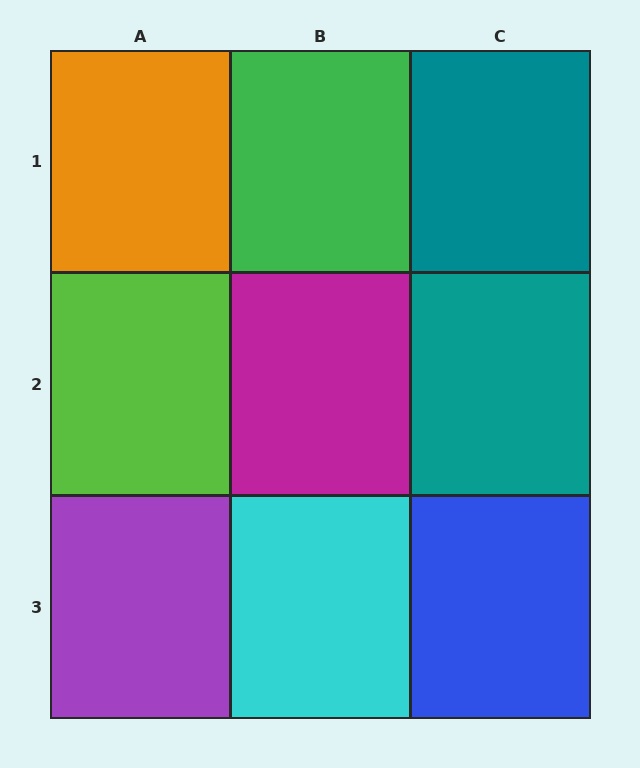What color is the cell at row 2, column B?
Magenta.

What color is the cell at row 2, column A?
Lime.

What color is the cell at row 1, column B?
Green.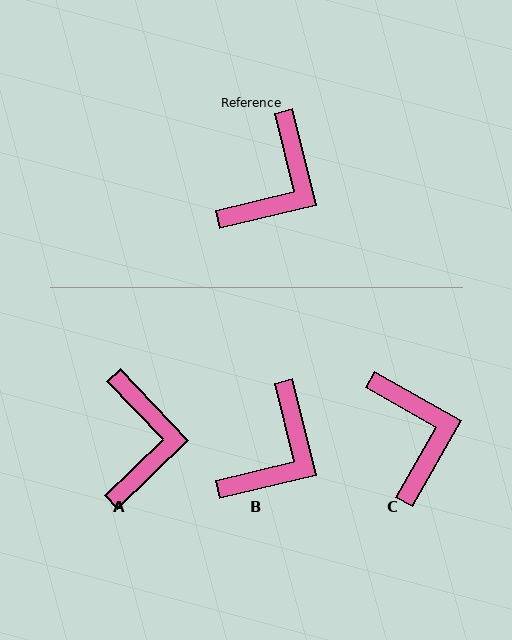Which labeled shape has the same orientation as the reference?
B.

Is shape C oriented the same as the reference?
No, it is off by about 47 degrees.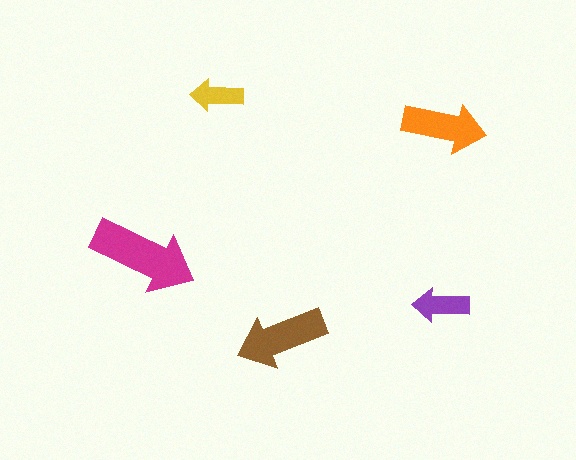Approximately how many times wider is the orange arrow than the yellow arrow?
About 1.5 times wider.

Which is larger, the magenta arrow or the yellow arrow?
The magenta one.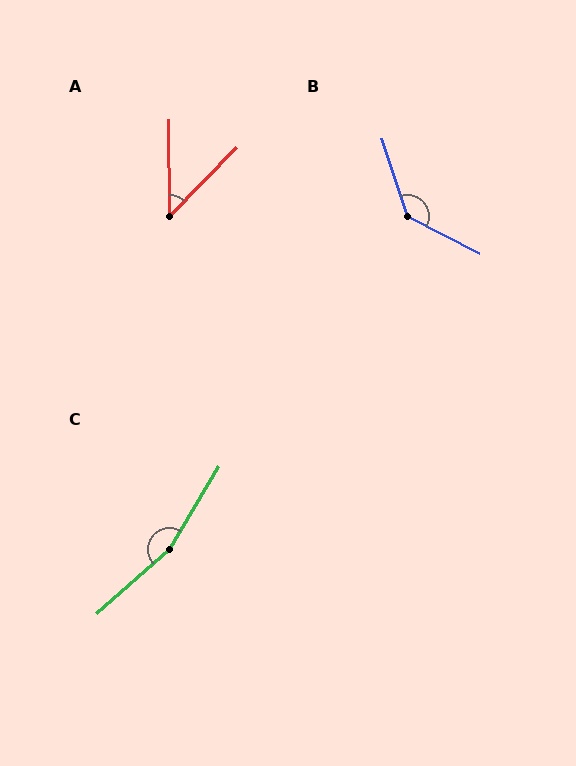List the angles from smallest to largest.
A (45°), B (135°), C (162°).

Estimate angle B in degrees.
Approximately 135 degrees.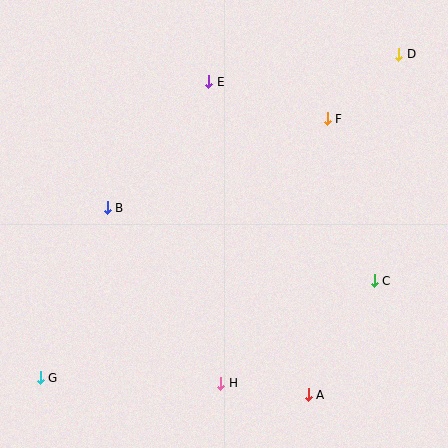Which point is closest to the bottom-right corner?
Point A is closest to the bottom-right corner.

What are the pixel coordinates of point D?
Point D is at (399, 54).